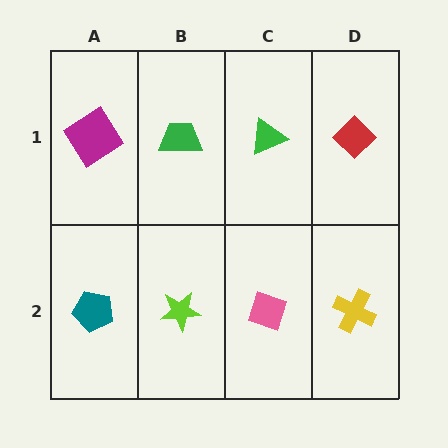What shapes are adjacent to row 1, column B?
A lime star (row 2, column B), a magenta diamond (row 1, column A), a green triangle (row 1, column C).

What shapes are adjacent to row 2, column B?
A green trapezoid (row 1, column B), a teal pentagon (row 2, column A), a pink diamond (row 2, column C).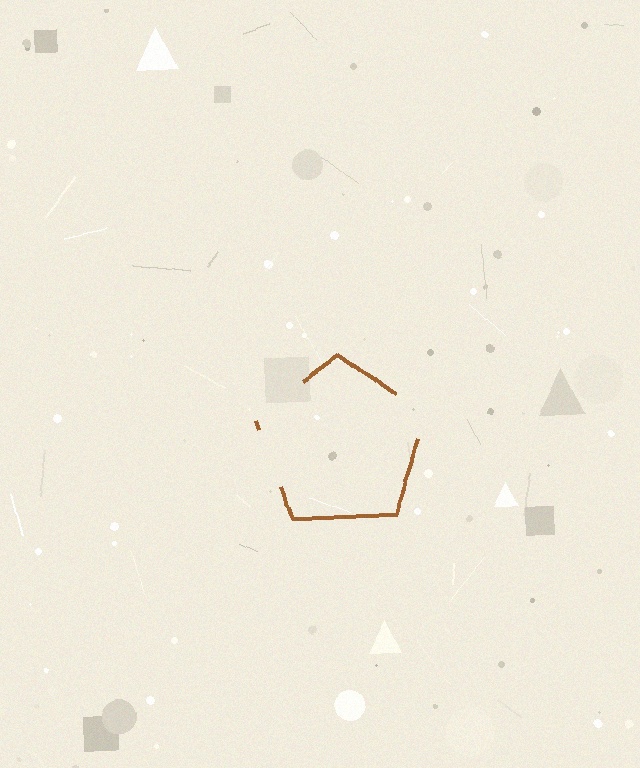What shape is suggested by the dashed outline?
The dashed outline suggests a pentagon.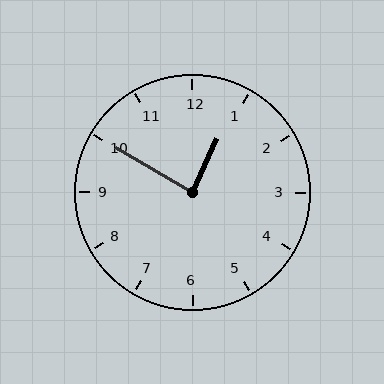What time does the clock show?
12:50.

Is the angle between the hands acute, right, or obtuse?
It is right.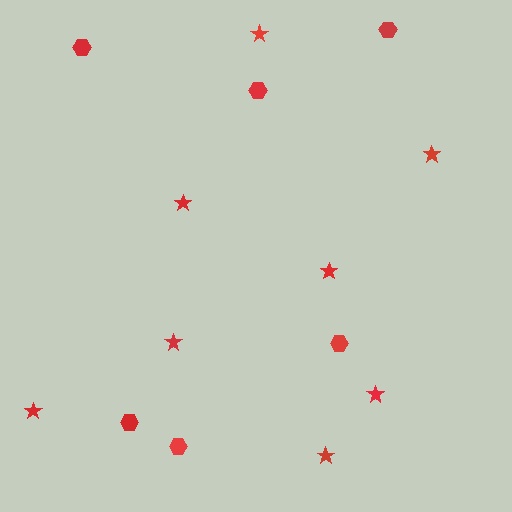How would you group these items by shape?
There are 2 groups: one group of stars (8) and one group of hexagons (6).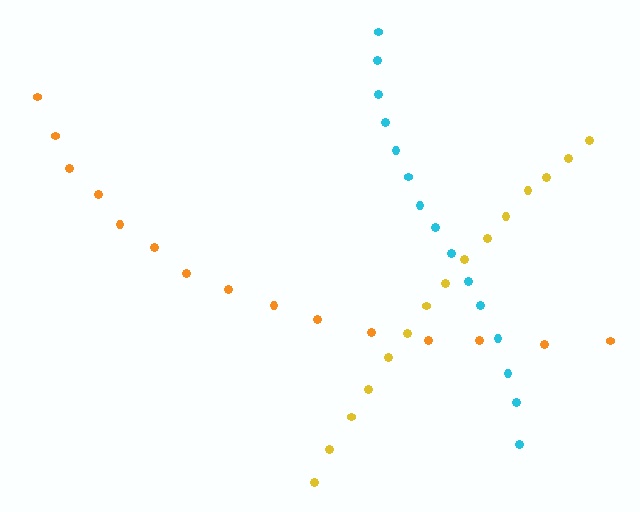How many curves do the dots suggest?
There are 3 distinct paths.